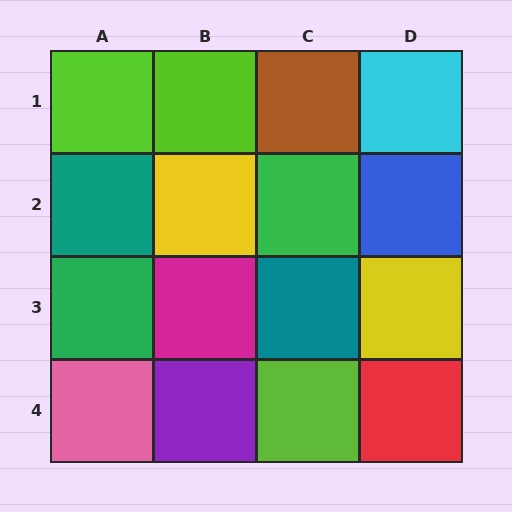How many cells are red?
1 cell is red.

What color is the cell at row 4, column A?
Pink.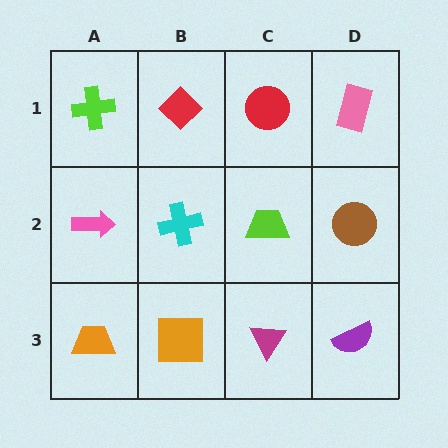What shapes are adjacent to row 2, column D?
A pink rectangle (row 1, column D), a purple semicircle (row 3, column D), a lime trapezoid (row 2, column C).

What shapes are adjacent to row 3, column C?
A lime trapezoid (row 2, column C), an orange square (row 3, column B), a purple semicircle (row 3, column D).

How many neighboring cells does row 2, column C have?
4.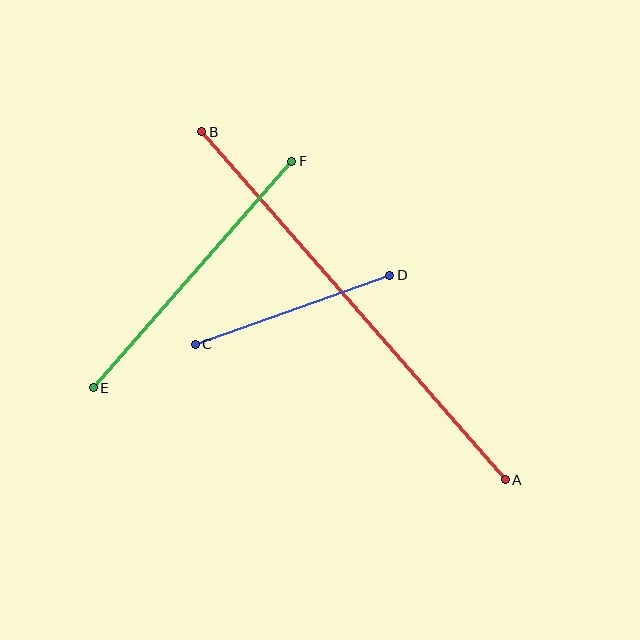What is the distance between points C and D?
The distance is approximately 206 pixels.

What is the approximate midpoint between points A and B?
The midpoint is at approximately (353, 306) pixels.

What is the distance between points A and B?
The distance is approximately 462 pixels.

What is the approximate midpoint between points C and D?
The midpoint is at approximately (292, 310) pixels.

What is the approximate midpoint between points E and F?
The midpoint is at approximately (192, 275) pixels.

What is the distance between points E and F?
The distance is approximately 301 pixels.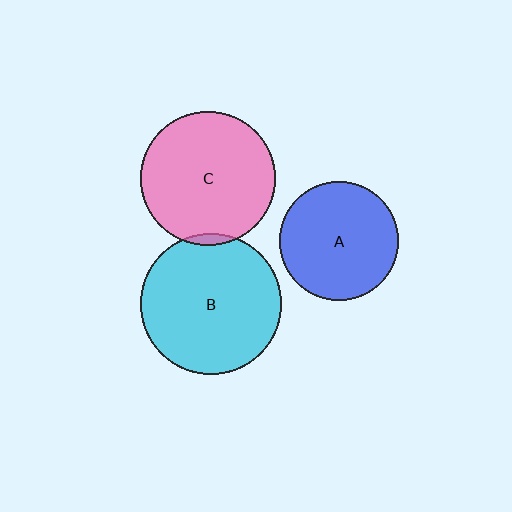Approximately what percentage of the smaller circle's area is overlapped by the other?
Approximately 5%.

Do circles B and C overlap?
Yes.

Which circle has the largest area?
Circle B (cyan).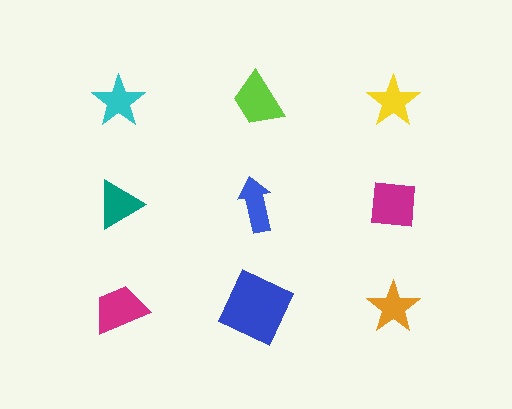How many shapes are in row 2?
3 shapes.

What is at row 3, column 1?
A magenta trapezoid.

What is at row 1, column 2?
A lime trapezoid.